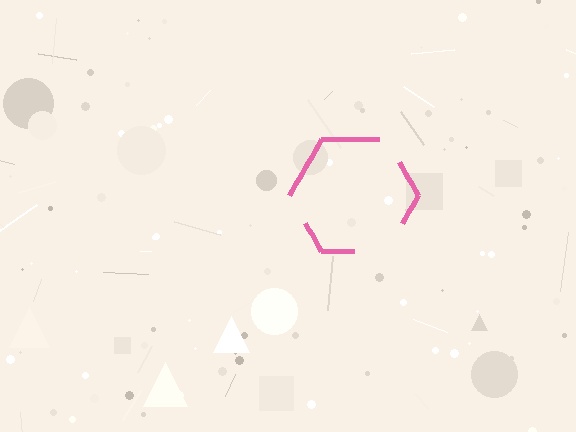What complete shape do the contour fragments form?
The contour fragments form a hexagon.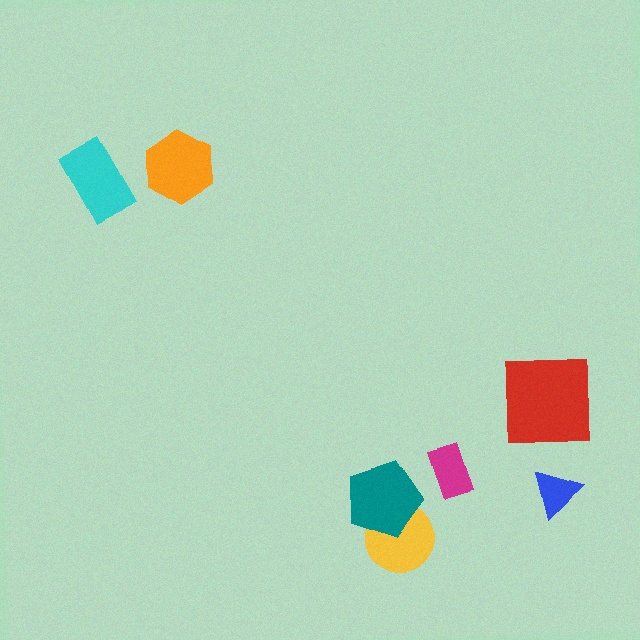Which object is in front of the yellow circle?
The teal pentagon is in front of the yellow circle.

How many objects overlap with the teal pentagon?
1 object overlaps with the teal pentagon.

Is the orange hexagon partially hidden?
No, no other shape covers it.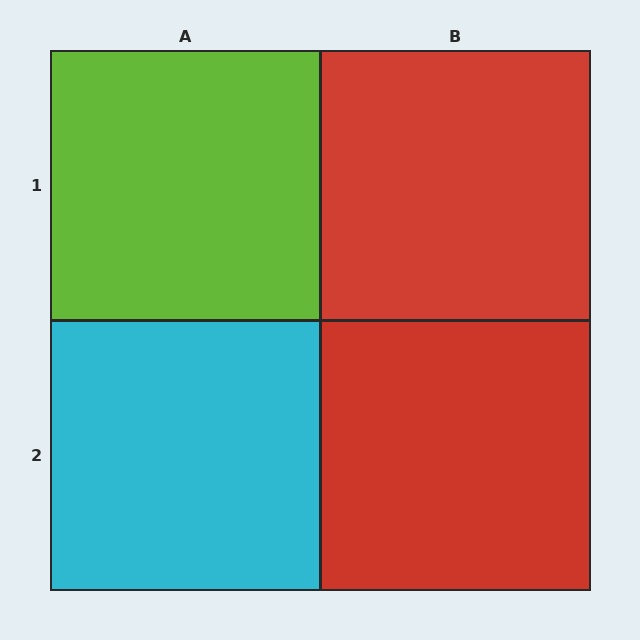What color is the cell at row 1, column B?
Red.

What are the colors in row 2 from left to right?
Cyan, red.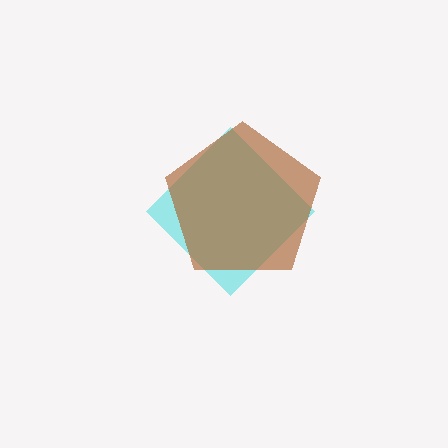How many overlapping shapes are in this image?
There are 2 overlapping shapes in the image.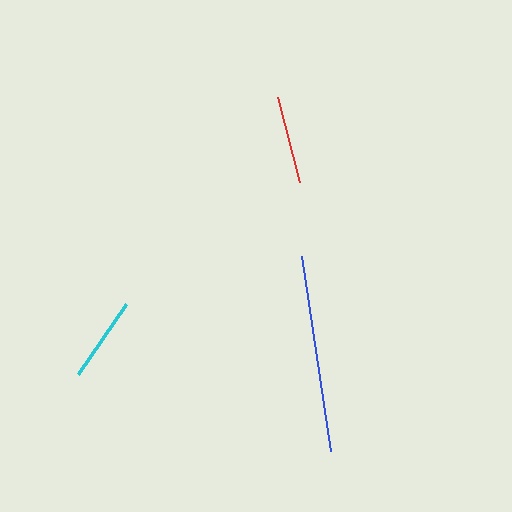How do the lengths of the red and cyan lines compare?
The red and cyan lines are approximately the same length.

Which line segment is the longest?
The blue line is the longest at approximately 197 pixels.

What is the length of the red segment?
The red segment is approximately 87 pixels long.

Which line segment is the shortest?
The cyan line is the shortest at approximately 85 pixels.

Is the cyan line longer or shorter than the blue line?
The blue line is longer than the cyan line.